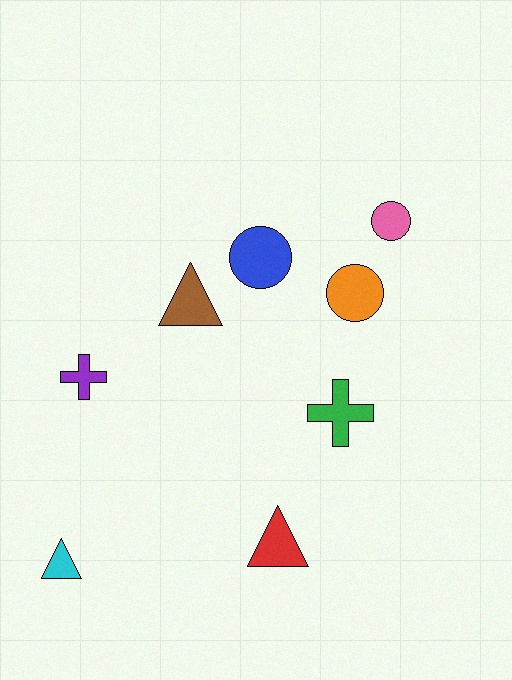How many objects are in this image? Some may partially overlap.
There are 8 objects.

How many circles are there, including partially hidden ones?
There are 3 circles.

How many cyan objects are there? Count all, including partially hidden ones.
There is 1 cyan object.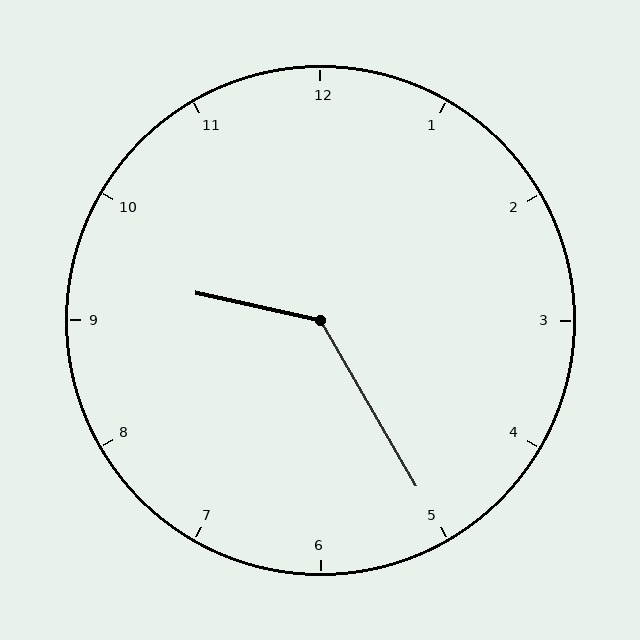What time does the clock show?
9:25.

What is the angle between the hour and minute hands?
Approximately 132 degrees.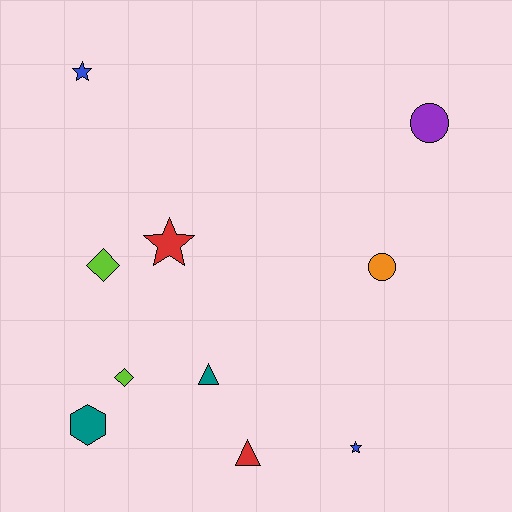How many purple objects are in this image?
There is 1 purple object.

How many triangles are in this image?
There are 2 triangles.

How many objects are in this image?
There are 10 objects.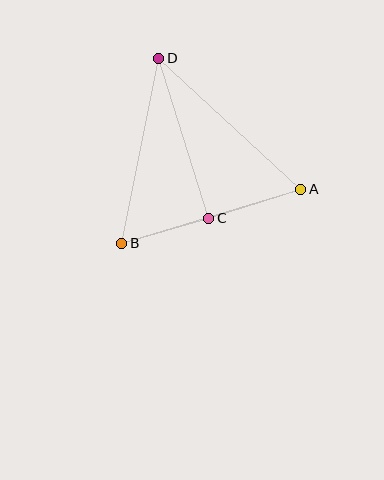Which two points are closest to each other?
Points B and C are closest to each other.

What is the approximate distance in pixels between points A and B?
The distance between A and B is approximately 187 pixels.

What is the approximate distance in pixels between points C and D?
The distance between C and D is approximately 167 pixels.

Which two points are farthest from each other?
Points A and D are farthest from each other.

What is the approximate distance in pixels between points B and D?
The distance between B and D is approximately 189 pixels.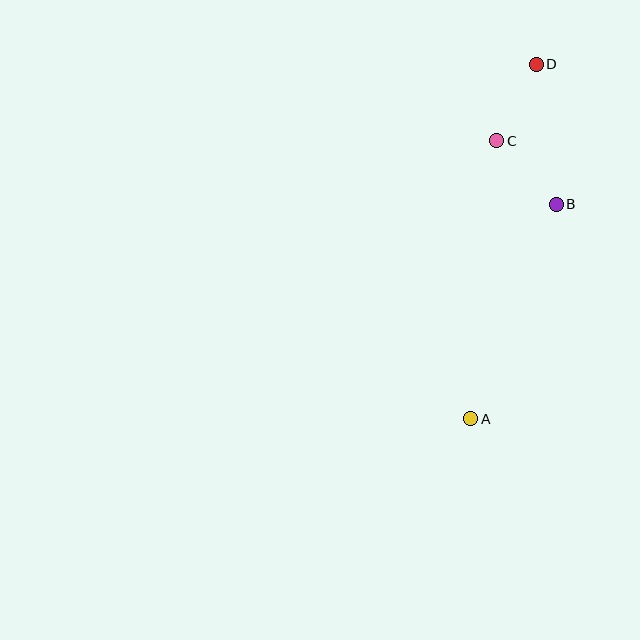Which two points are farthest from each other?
Points A and D are farthest from each other.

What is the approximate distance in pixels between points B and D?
The distance between B and D is approximately 141 pixels.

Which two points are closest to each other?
Points C and D are closest to each other.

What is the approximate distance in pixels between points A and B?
The distance between A and B is approximately 231 pixels.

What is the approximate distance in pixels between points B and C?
The distance between B and C is approximately 87 pixels.